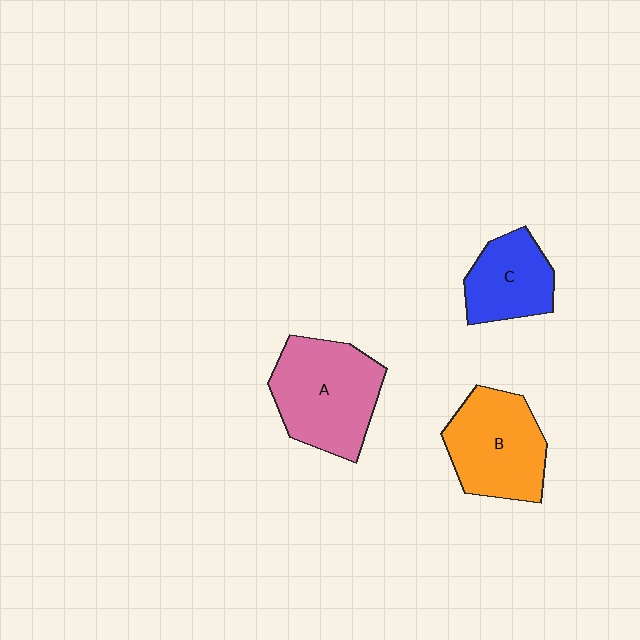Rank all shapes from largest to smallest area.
From largest to smallest: A (pink), B (orange), C (blue).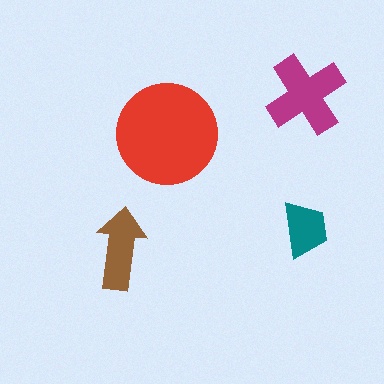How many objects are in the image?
There are 4 objects in the image.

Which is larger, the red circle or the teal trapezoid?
The red circle.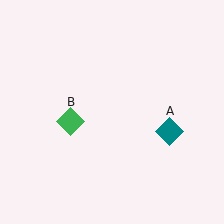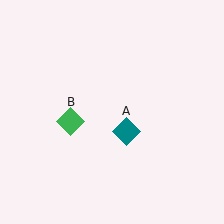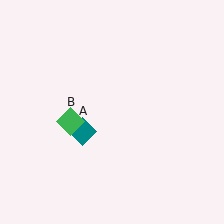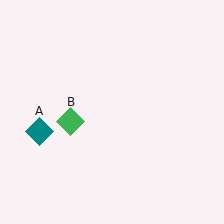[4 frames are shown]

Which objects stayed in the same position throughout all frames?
Green diamond (object B) remained stationary.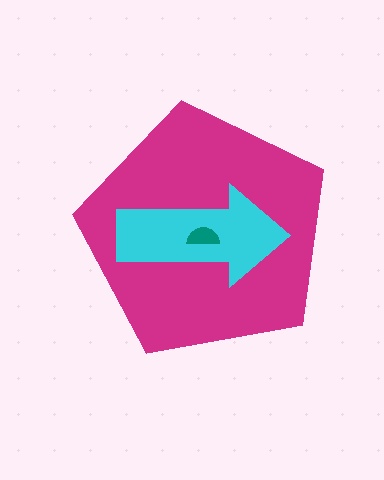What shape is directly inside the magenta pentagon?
The cyan arrow.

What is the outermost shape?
The magenta pentagon.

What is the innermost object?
The teal semicircle.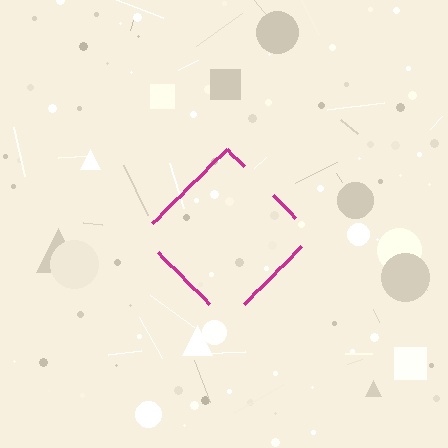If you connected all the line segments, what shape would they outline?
They would outline a diamond.